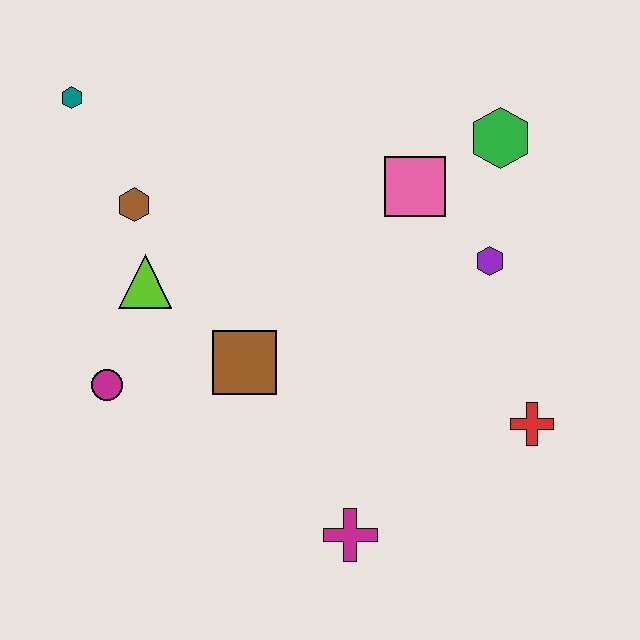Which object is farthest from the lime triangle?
The red cross is farthest from the lime triangle.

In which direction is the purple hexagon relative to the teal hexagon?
The purple hexagon is to the right of the teal hexagon.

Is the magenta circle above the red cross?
Yes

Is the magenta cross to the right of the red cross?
No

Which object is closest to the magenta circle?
The lime triangle is closest to the magenta circle.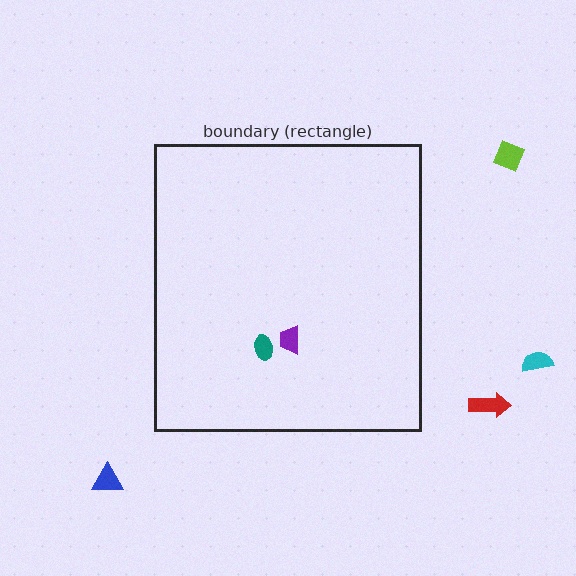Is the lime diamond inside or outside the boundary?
Outside.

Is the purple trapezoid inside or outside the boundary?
Inside.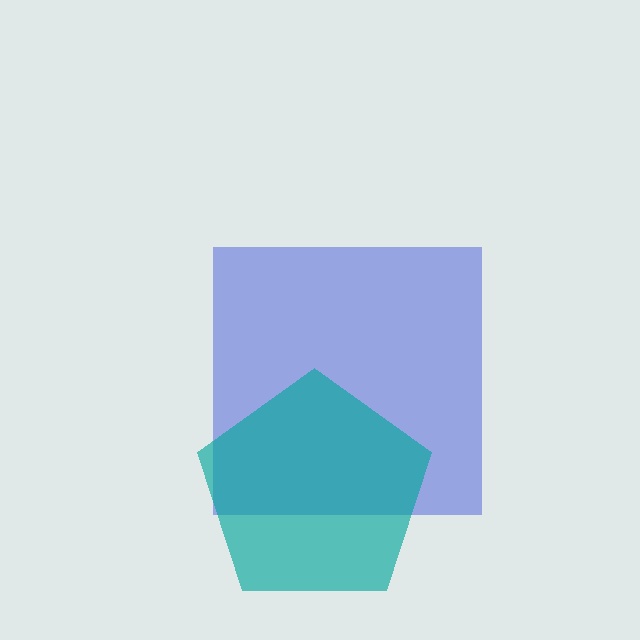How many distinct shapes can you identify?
There are 2 distinct shapes: a blue square, a teal pentagon.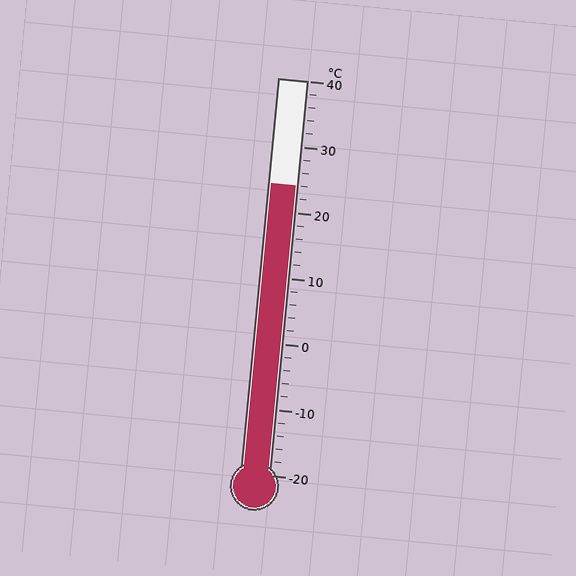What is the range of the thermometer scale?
The thermometer scale ranges from -20°C to 40°C.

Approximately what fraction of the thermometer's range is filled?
The thermometer is filled to approximately 75% of its range.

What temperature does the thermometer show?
The thermometer shows approximately 24°C.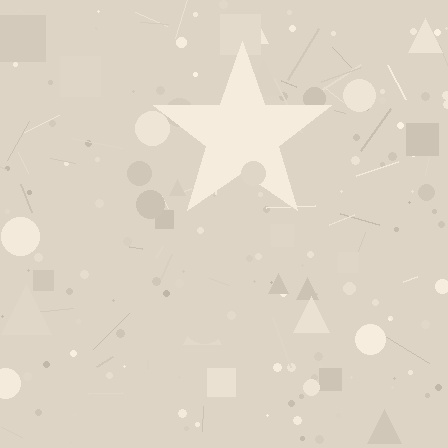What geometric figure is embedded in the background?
A star is embedded in the background.